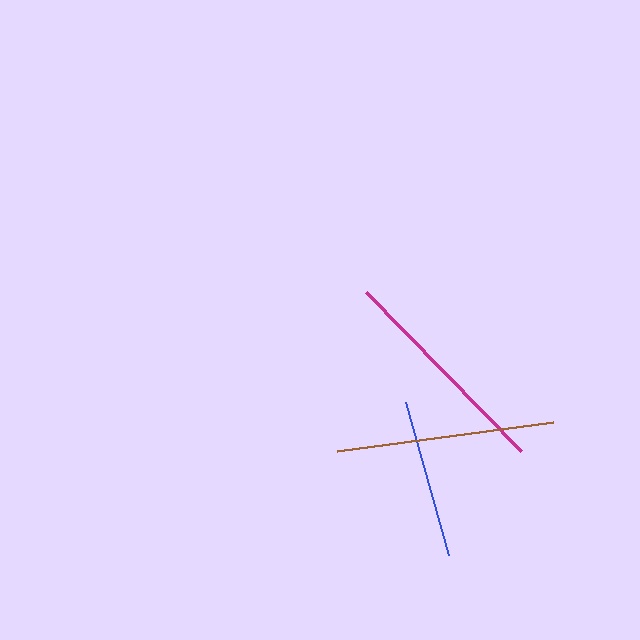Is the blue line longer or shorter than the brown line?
The brown line is longer than the blue line.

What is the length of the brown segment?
The brown segment is approximately 218 pixels long.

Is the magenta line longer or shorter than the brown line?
The magenta line is longer than the brown line.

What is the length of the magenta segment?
The magenta segment is approximately 222 pixels long.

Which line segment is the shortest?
The blue line is the shortest at approximately 158 pixels.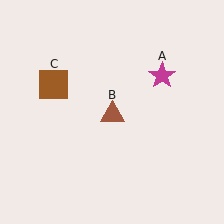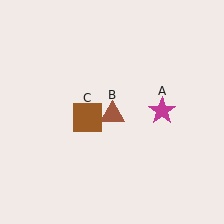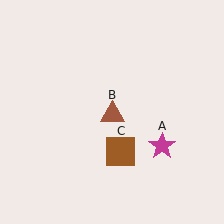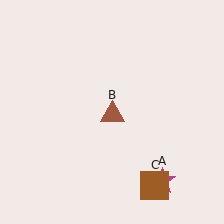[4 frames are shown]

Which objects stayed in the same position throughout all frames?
Brown triangle (object B) remained stationary.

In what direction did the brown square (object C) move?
The brown square (object C) moved down and to the right.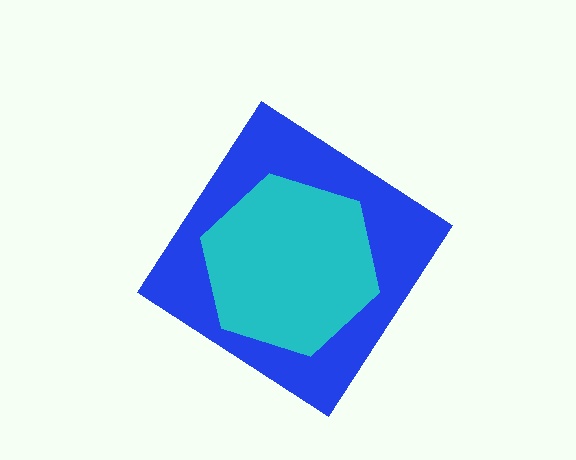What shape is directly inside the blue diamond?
The cyan hexagon.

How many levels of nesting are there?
2.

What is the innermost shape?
The cyan hexagon.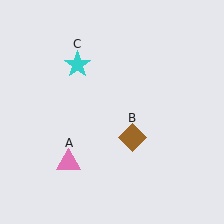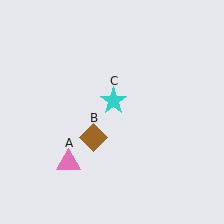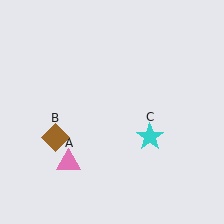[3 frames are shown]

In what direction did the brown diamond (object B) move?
The brown diamond (object B) moved left.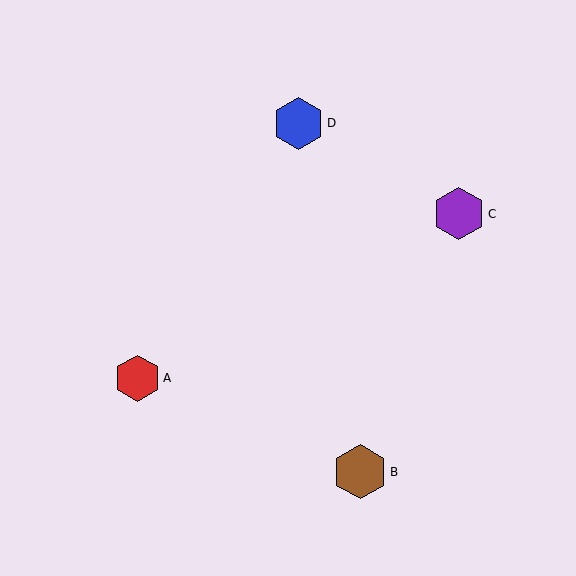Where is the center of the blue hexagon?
The center of the blue hexagon is at (298, 123).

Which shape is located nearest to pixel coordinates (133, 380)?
The red hexagon (labeled A) at (137, 378) is nearest to that location.